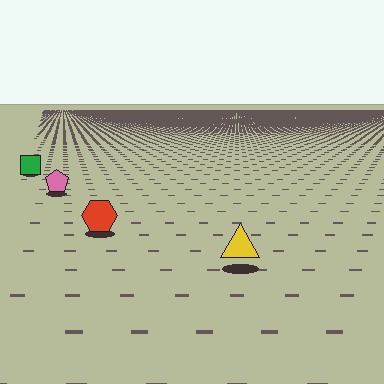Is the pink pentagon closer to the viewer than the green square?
Yes. The pink pentagon is closer — you can tell from the texture gradient: the ground texture is coarser near it.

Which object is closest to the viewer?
The yellow triangle is closest. The texture marks near it are larger and more spread out.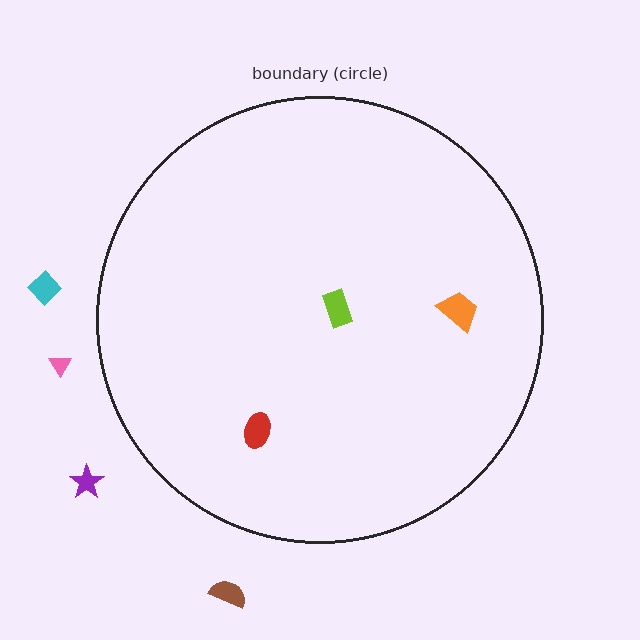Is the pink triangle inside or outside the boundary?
Outside.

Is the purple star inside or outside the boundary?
Outside.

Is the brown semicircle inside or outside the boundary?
Outside.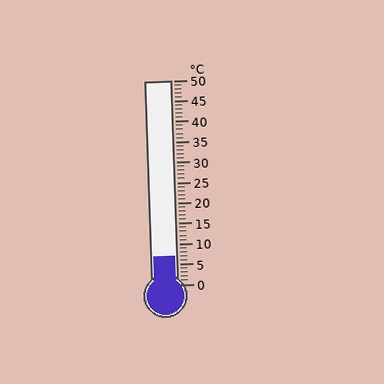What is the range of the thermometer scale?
The thermometer scale ranges from 0°C to 50°C.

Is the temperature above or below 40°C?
The temperature is below 40°C.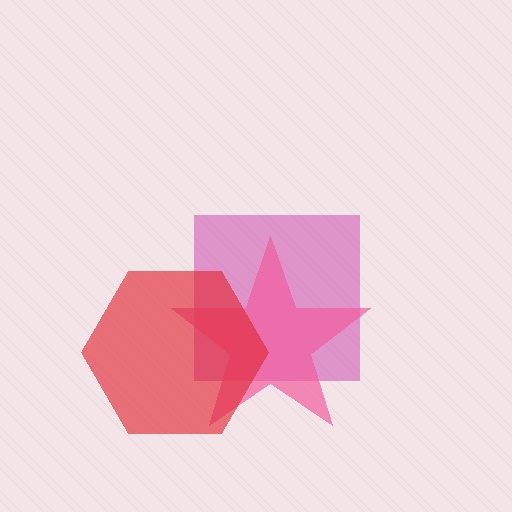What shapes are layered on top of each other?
The layered shapes are: a magenta square, a pink star, a red hexagon.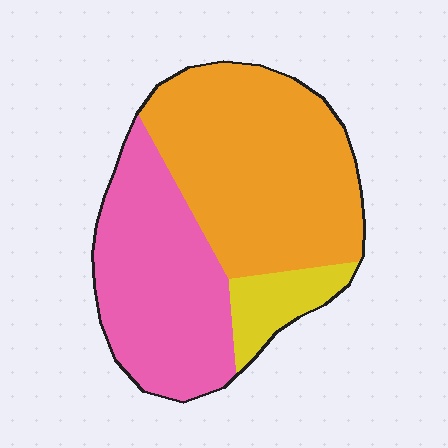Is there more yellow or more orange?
Orange.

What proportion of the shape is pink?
Pink covers 39% of the shape.